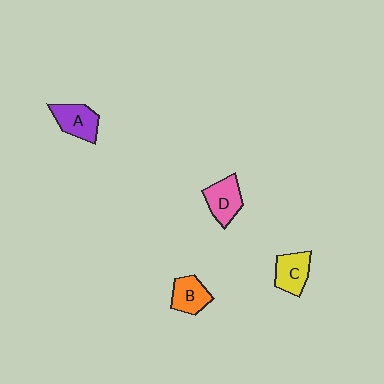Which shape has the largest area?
Shape D (pink).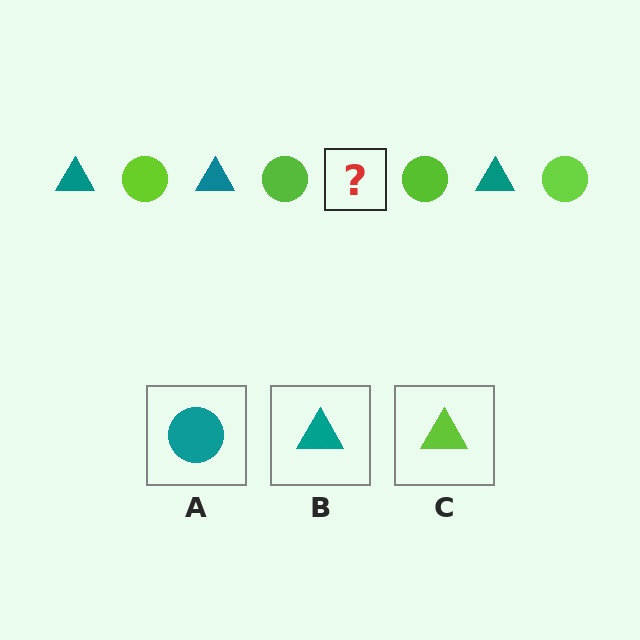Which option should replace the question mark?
Option B.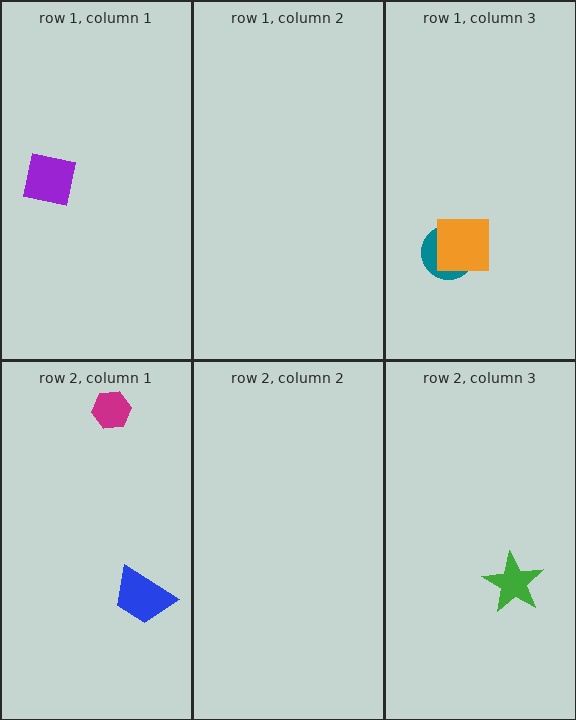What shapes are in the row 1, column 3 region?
The teal circle, the orange square.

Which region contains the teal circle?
The row 1, column 3 region.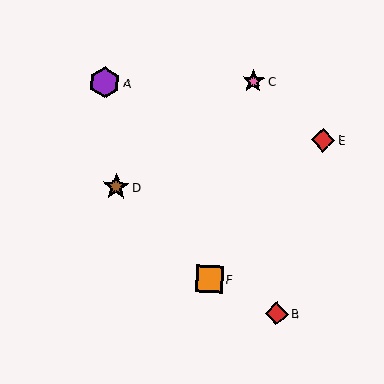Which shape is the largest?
The purple hexagon (labeled A) is the largest.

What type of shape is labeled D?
Shape D is a brown star.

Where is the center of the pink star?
The center of the pink star is at (254, 81).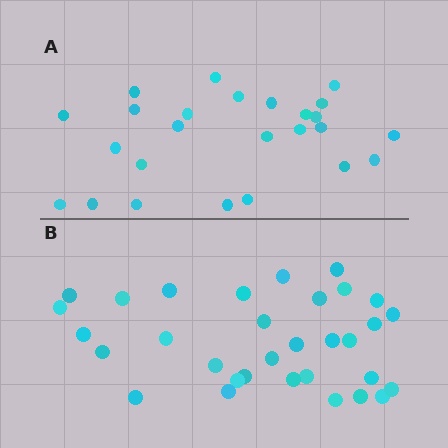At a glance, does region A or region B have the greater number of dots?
Region B (the bottom region) has more dots.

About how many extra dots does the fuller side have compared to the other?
Region B has roughly 8 or so more dots than region A.